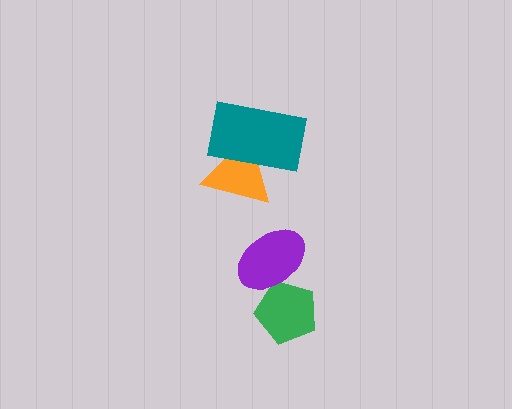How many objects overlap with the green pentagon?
1 object overlaps with the green pentagon.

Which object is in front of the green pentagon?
The purple ellipse is in front of the green pentagon.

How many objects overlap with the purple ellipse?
1 object overlaps with the purple ellipse.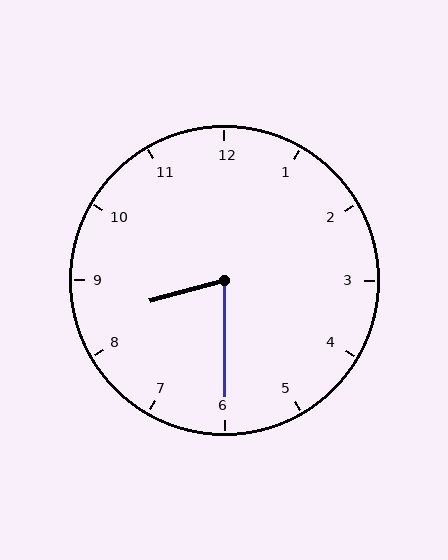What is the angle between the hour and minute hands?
Approximately 75 degrees.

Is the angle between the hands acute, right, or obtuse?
It is acute.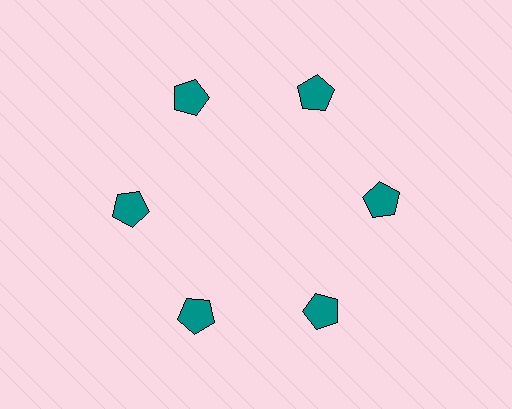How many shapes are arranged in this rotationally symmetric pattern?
There are 6 shapes, arranged in 6 groups of 1.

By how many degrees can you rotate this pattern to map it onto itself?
The pattern maps onto itself every 60 degrees of rotation.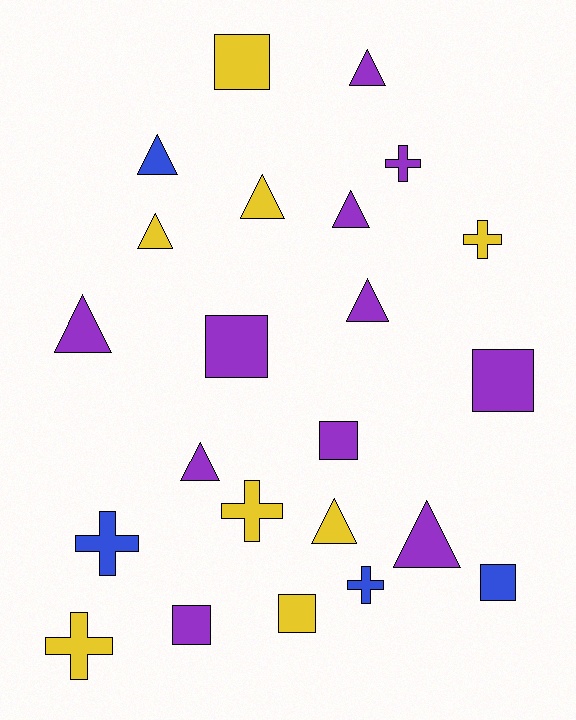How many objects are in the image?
There are 23 objects.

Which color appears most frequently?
Purple, with 11 objects.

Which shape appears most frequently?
Triangle, with 10 objects.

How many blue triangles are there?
There is 1 blue triangle.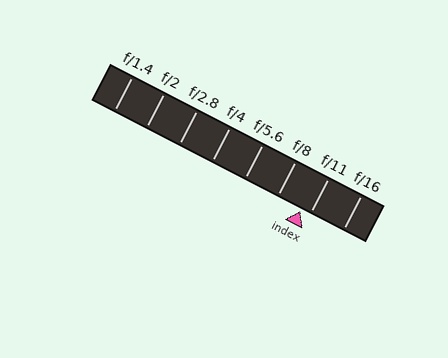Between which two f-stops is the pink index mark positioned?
The index mark is between f/8 and f/11.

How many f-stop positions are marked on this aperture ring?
There are 8 f-stop positions marked.